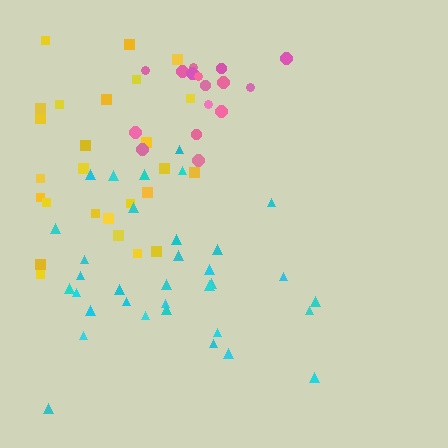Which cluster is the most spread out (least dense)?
Yellow.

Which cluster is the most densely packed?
Pink.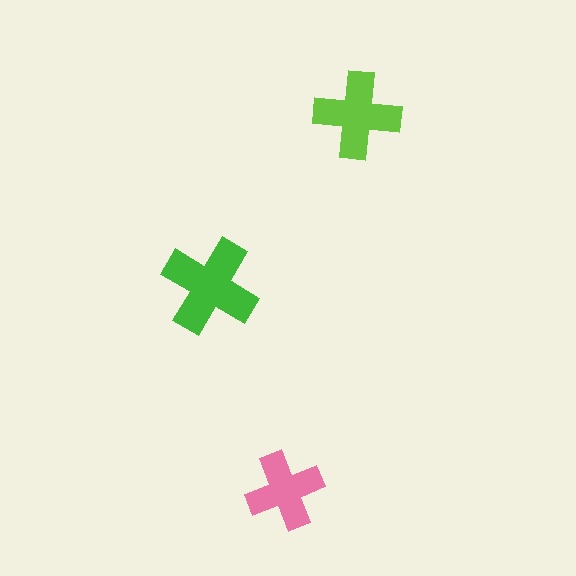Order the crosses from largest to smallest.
the green one, the lime one, the pink one.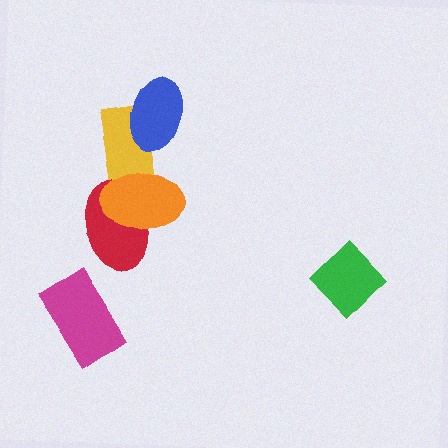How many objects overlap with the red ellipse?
1 object overlaps with the red ellipse.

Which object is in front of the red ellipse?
The orange ellipse is in front of the red ellipse.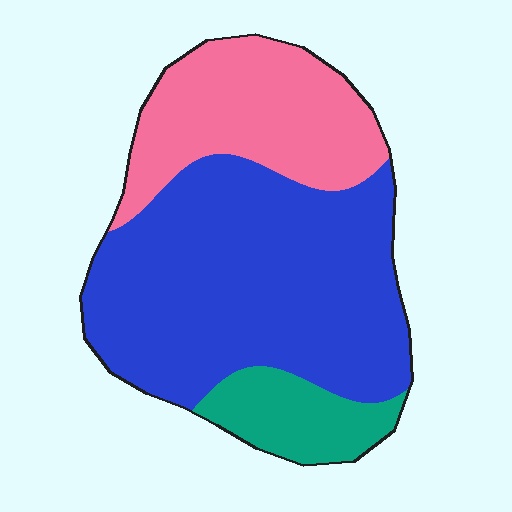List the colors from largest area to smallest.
From largest to smallest: blue, pink, teal.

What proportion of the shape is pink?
Pink covers 28% of the shape.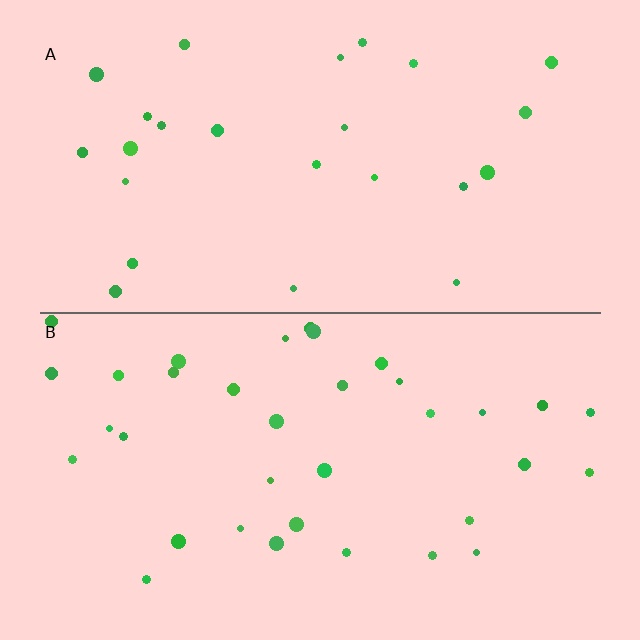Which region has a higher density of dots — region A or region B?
B (the bottom).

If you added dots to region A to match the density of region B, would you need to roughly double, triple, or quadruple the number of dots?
Approximately double.